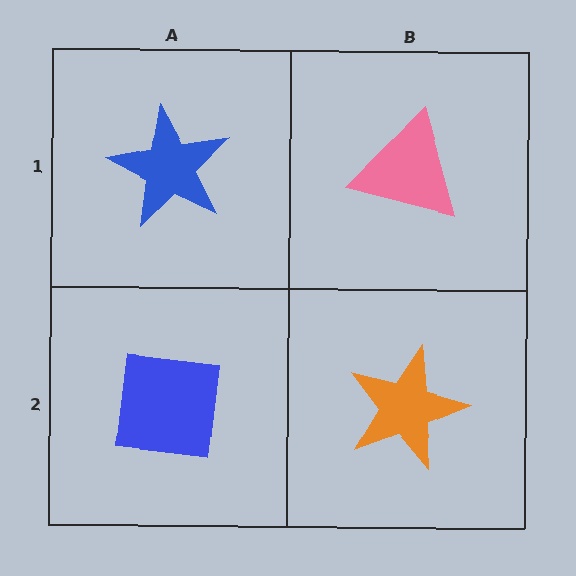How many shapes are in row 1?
2 shapes.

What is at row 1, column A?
A blue star.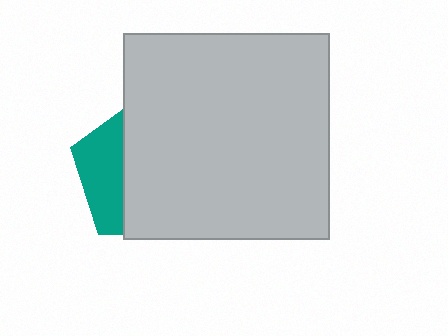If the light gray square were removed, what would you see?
You would see the complete teal pentagon.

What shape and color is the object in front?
The object in front is a light gray square.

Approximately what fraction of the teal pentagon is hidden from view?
Roughly 69% of the teal pentagon is hidden behind the light gray square.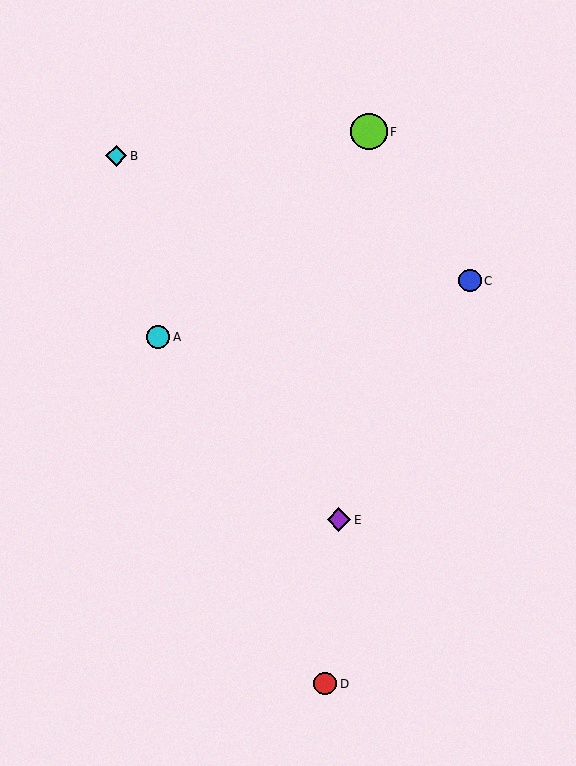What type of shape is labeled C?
Shape C is a blue circle.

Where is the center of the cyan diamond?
The center of the cyan diamond is at (116, 156).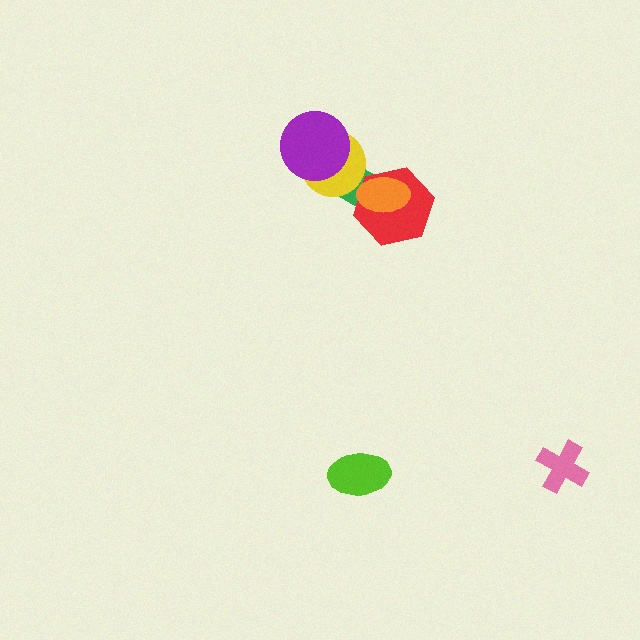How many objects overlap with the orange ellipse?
2 objects overlap with the orange ellipse.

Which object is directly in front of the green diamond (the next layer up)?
The red hexagon is directly in front of the green diamond.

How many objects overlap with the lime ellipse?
0 objects overlap with the lime ellipse.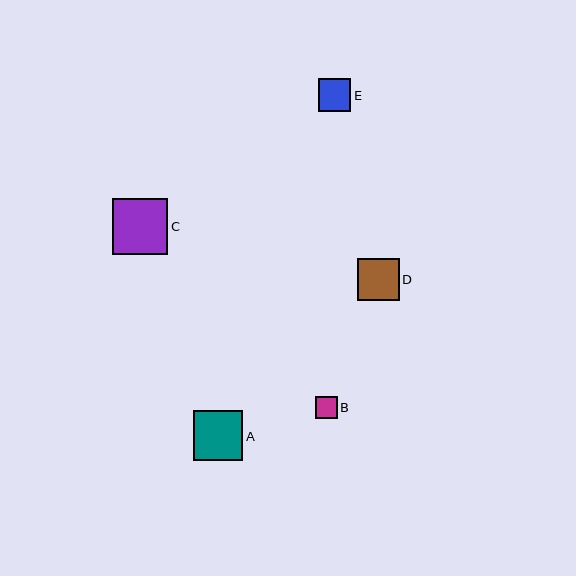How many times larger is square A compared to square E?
Square A is approximately 1.5 times the size of square E.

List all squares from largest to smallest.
From largest to smallest: C, A, D, E, B.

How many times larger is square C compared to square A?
Square C is approximately 1.1 times the size of square A.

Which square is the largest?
Square C is the largest with a size of approximately 55 pixels.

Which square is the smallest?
Square B is the smallest with a size of approximately 22 pixels.